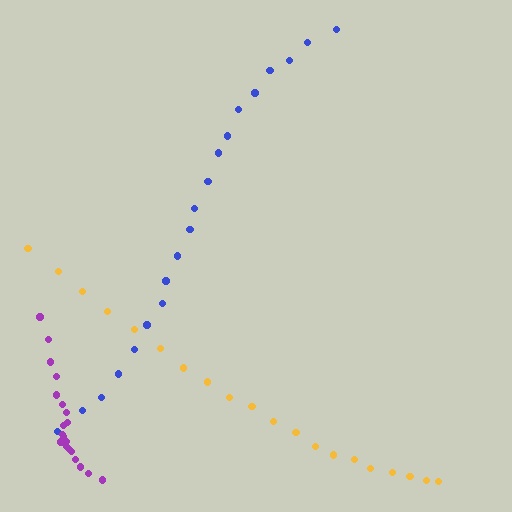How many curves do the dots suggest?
There are 3 distinct paths.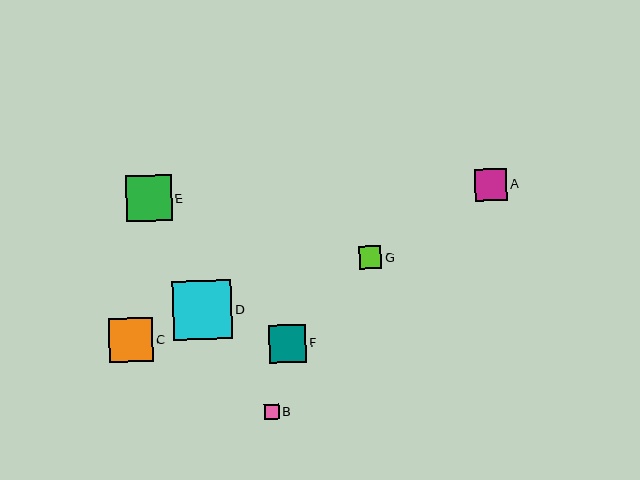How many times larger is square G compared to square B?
Square G is approximately 1.5 times the size of square B.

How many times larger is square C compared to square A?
Square C is approximately 1.4 times the size of square A.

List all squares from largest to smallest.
From largest to smallest: D, E, C, F, A, G, B.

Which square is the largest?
Square D is the largest with a size of approximately 59 pixels.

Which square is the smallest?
Square B is the smallest with a size of approximately 15 pixels.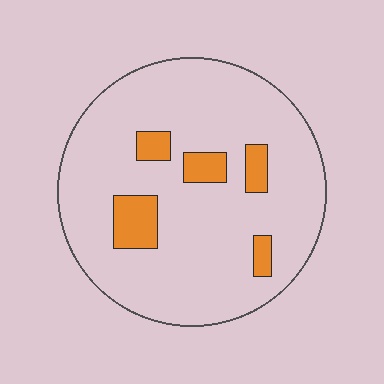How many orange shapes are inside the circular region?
5.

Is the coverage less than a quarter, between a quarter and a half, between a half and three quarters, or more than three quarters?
Less than a quarter.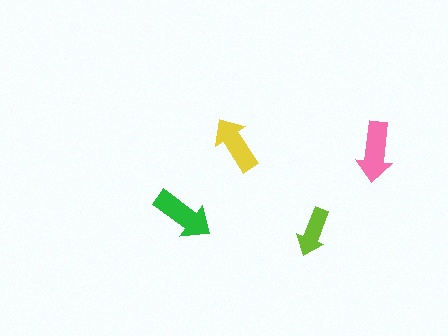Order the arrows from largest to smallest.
the green one, the pink one, the yellow one, the lime one.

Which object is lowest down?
The lime arrow is bottommost.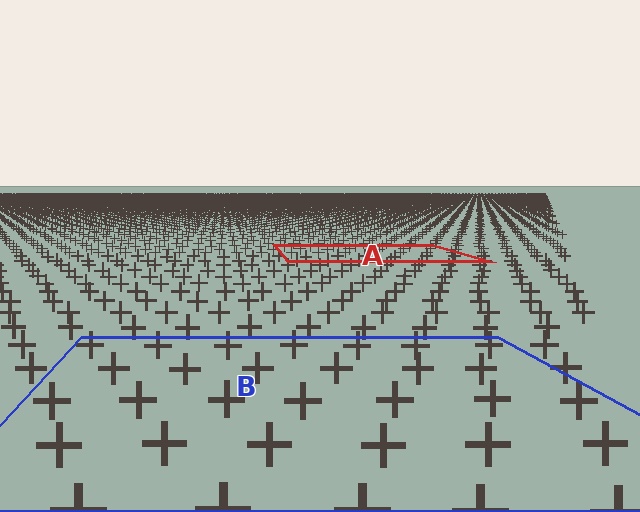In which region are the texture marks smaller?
The texture marks are smaller in region A, because it is farther away.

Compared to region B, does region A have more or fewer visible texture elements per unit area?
Region A has more texture elements per unit area — they are packed more densely because it is farther away.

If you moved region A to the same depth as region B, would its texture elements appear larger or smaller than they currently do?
They would appear larger. At a closer depth, the same texture elements are projected at a bigger on-screen size.